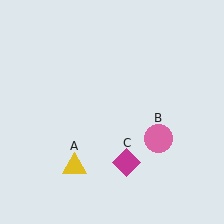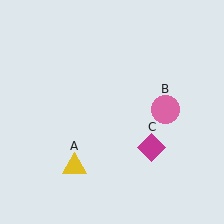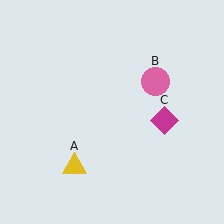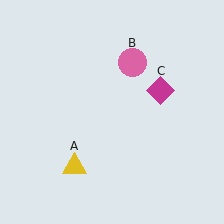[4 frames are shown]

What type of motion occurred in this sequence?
The pink circle (object B), magenta diamond (object C) rotated counterclockwise around the center of the scene.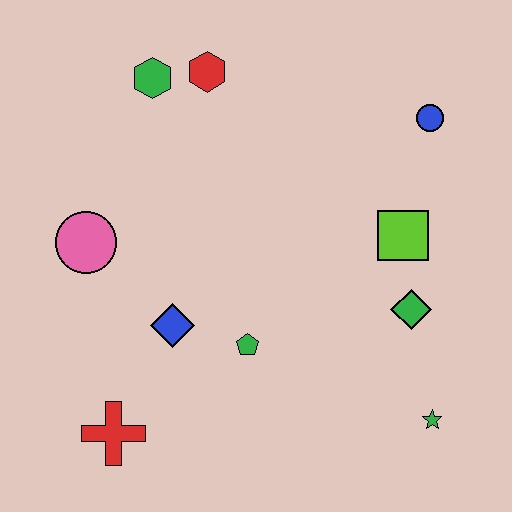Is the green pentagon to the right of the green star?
No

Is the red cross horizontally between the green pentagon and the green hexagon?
No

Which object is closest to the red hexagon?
The green hexagon is closest to the red hexagon.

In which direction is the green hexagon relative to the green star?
The green hexagon is above the green star.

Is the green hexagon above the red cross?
Yes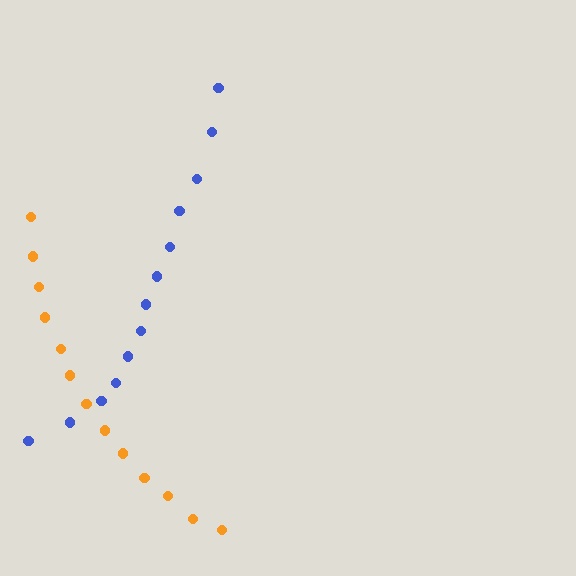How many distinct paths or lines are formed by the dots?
There are 2 distinct paths.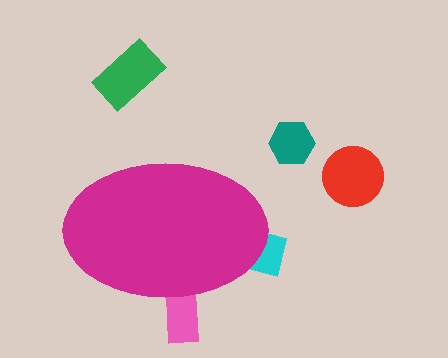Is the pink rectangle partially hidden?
Yes, the pink rectangle is partially hidden behind the magenta ellipse.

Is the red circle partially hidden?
No, the red circle is fully visible.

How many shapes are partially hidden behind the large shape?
2 shapes are partially hidden.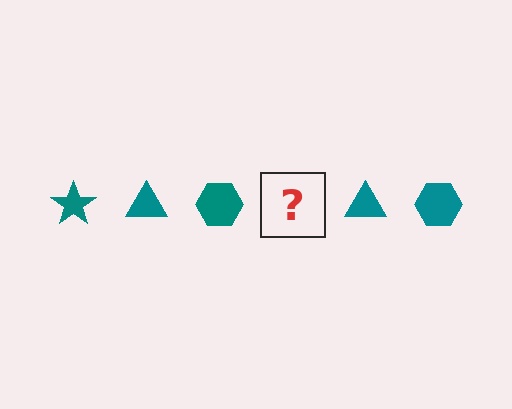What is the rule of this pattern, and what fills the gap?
The rule is that the pattern cycles through star, triangle, hexagon shapes in teal. The gap should be filled with a teal star.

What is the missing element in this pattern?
The missing element is a teal star.